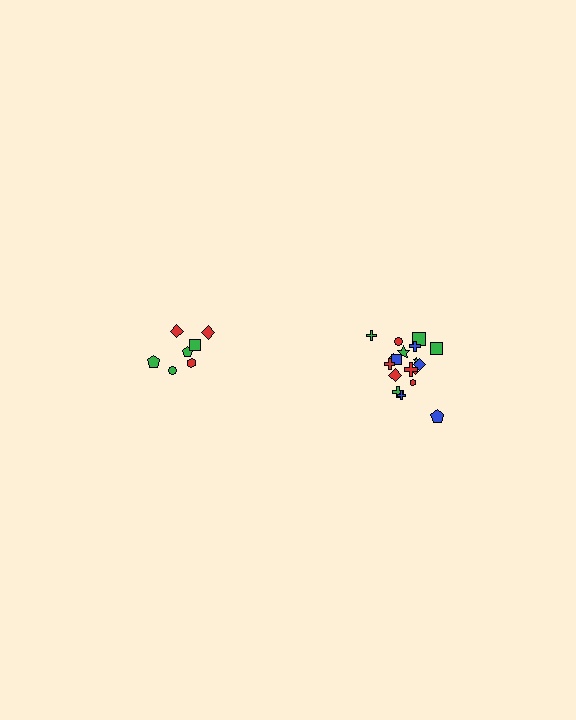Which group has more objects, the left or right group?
The right group.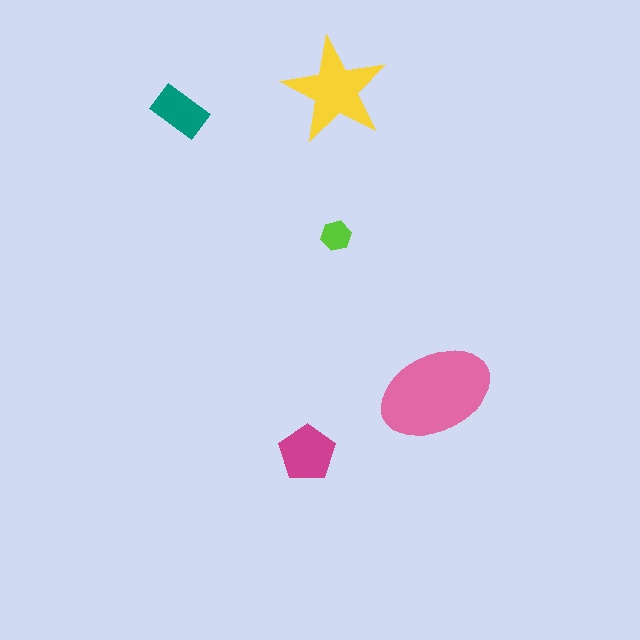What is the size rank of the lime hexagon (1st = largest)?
5th.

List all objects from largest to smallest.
The pink ellipse, the yellow star, the magenta pentagon, the teal rectangle, the lime hexagon.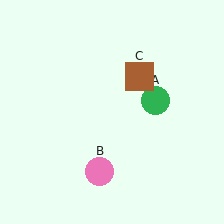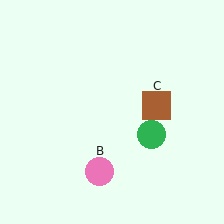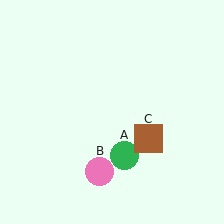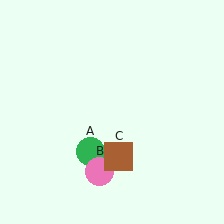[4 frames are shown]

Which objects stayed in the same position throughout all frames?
Pink circle (object B) remained stationary.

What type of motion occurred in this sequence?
The green circle (object A), brown square (object C) rotated clockwise around the center of the scene.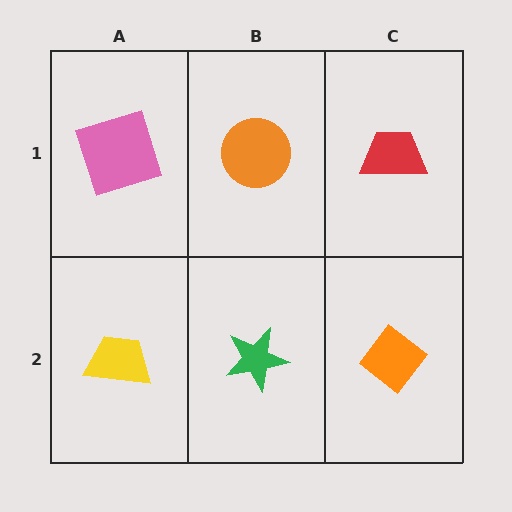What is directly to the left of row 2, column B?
A yellow trapezoid.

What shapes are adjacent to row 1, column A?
A yellow trapezoid (row 2, column A), an orange circle (row 1, column B).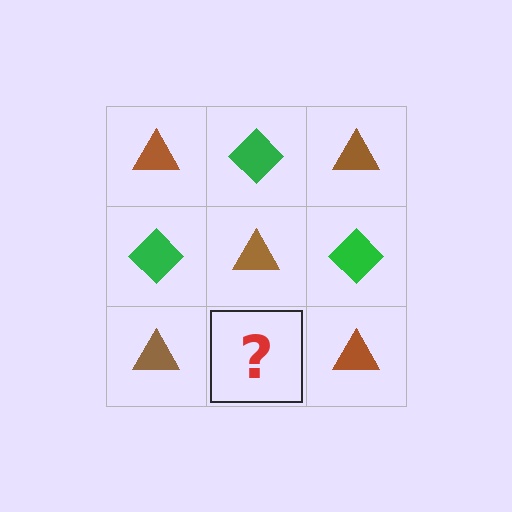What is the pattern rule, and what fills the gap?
The rule is that it alternates brown triangle and green diamond in a checkerboard pattern. The gap should be filled with a green diamond.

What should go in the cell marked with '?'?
The missing cell should contain a green diamond.